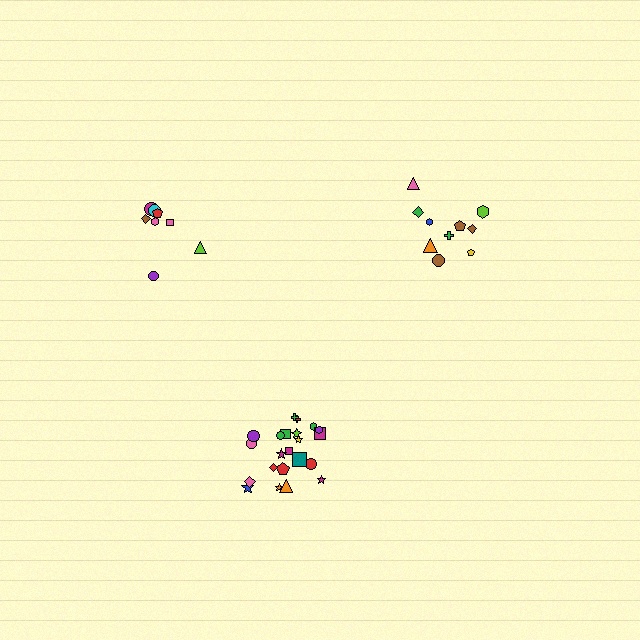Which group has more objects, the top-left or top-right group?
The top-right group.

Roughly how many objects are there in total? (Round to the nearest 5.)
Roughly 40 objects in total.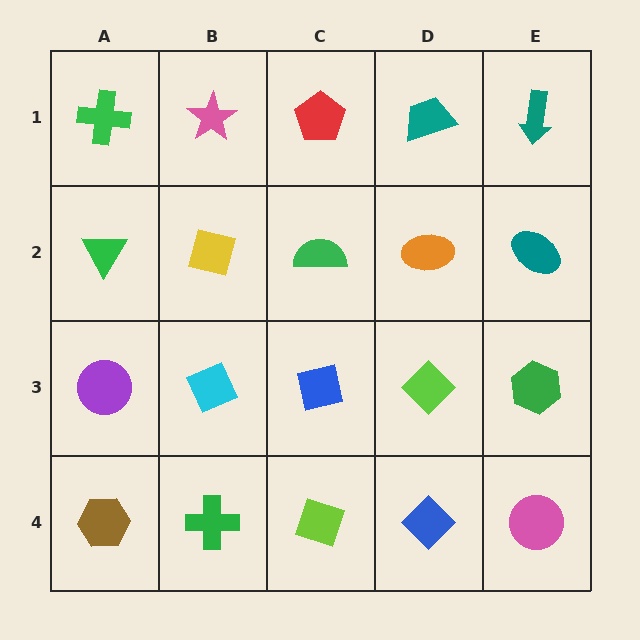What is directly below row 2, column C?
A blue square.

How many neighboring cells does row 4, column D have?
3.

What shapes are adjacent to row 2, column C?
A red pentagon (row 1, column C), a blue square (row 3, column C), a yellow square (row 2, column B), an orange ellipse (row 2, column D).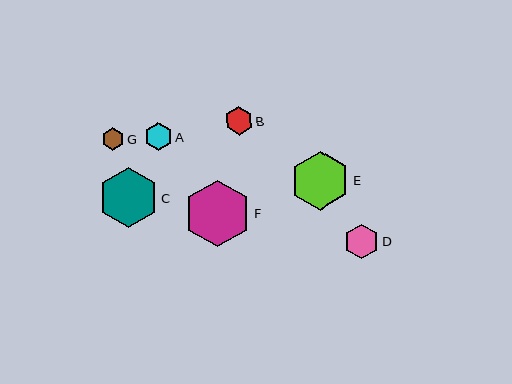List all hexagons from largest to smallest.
From largest to smallest: F, C, E, D, B, A, G.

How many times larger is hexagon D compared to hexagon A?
Hexagon D is approximately 1.2 times the size of hexagon A.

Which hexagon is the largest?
Hexagon F is the largest with a size of approximately 66 pixels.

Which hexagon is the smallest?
Hexagon G is the smallest with a size of approximately 23 pixels.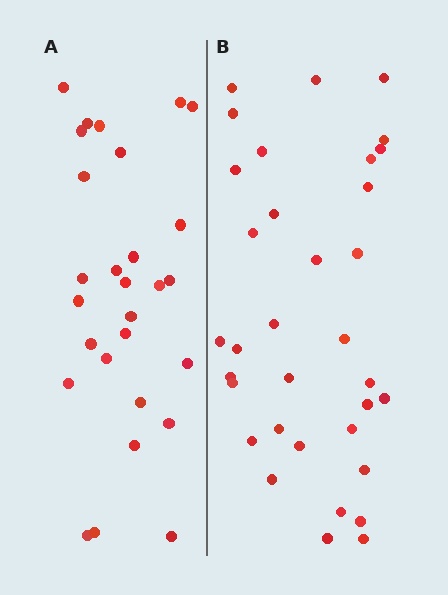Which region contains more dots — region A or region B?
Region B (the right region) has more dots.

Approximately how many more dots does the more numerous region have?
Region B has about 6 more dots than region A.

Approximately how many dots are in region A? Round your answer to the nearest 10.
About 30 dots. (The exact count is 28, which rounds to 30.)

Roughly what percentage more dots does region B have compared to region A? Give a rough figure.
About 20% more.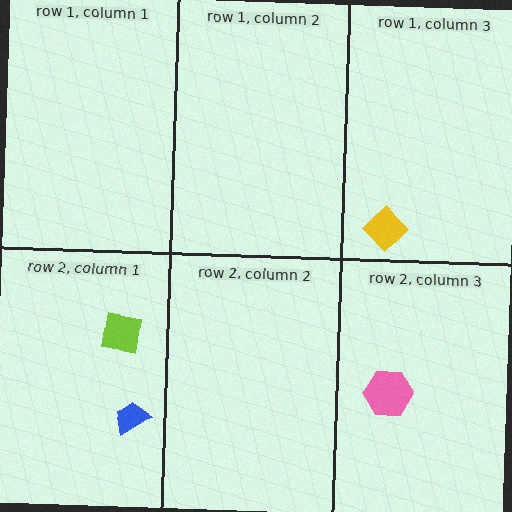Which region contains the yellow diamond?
The row 1, column 3 region.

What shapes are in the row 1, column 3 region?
The yellow diamond.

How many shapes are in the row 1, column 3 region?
1.